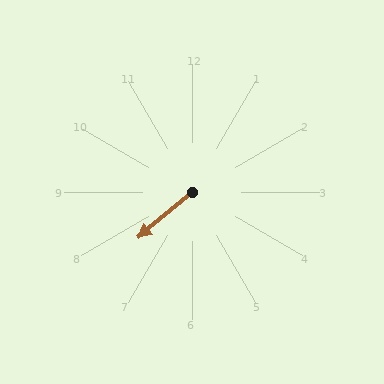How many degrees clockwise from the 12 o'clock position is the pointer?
Approximately 230 degrees.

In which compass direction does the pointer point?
Southwest.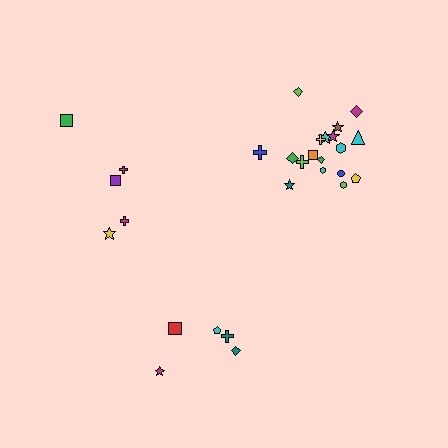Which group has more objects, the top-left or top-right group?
The top-right group.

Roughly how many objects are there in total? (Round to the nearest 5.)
Roughly 30 objects in total.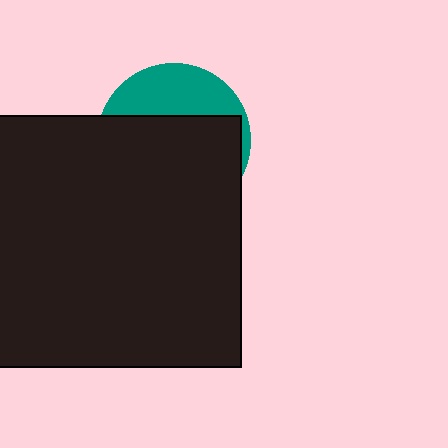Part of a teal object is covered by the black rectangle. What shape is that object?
It is a circle.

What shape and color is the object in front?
The object in front is a black rectangle.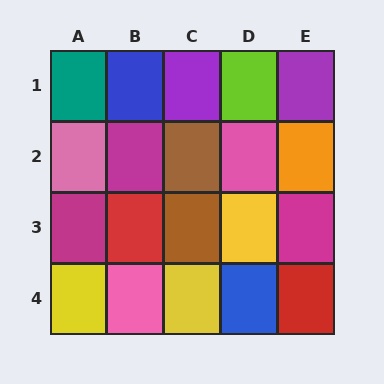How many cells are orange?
1 cell is orange.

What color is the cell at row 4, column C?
Yellow.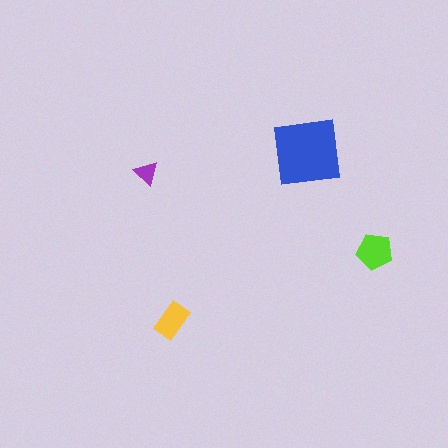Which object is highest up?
The blue square is topmost.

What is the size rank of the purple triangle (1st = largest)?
4th.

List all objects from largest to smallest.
The blue square, the lime pentagon, the yellow rectangle, the purple triangle.